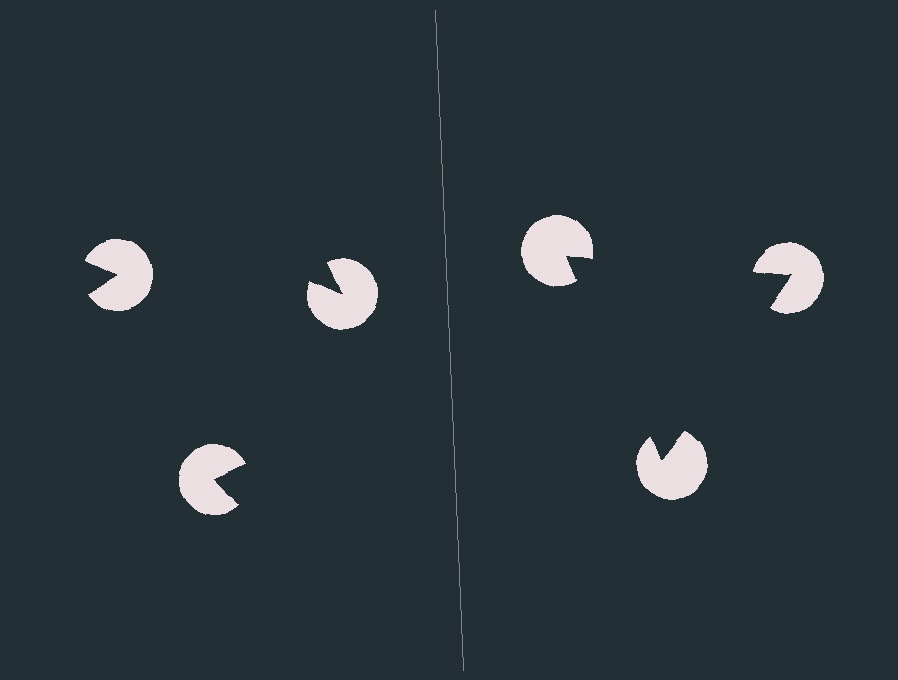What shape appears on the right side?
An illusory triangle.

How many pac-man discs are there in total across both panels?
6 — 3 on each side.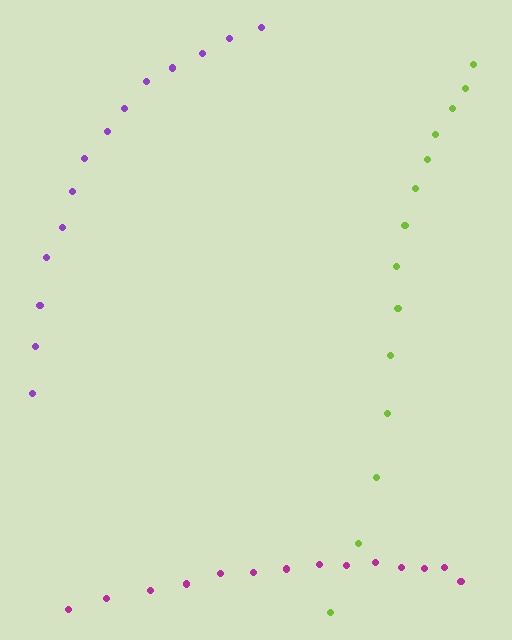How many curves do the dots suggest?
There are 3 distinct paths.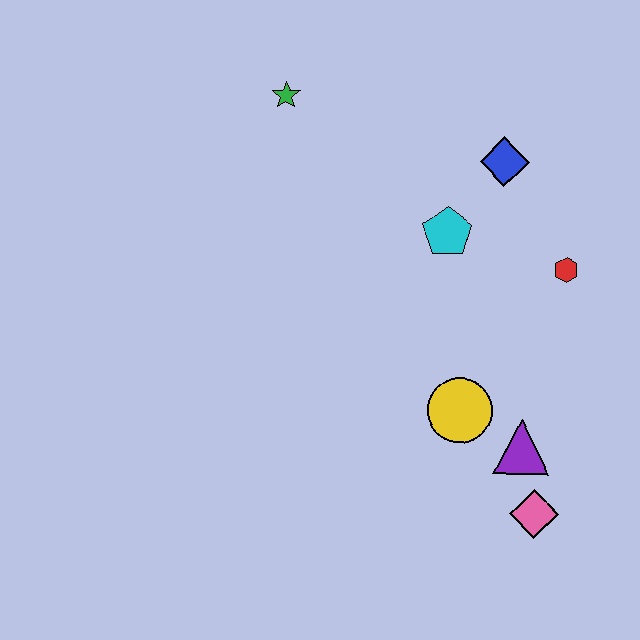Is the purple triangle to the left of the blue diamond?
No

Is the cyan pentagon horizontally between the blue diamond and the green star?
Yes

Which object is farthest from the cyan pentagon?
The pink diamond is farthest from the cyan pentagon.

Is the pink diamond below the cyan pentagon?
Yes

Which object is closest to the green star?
The cyan pentagon is closest to the green star.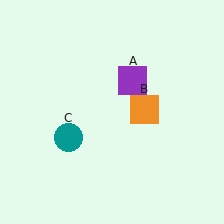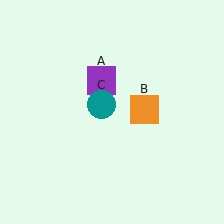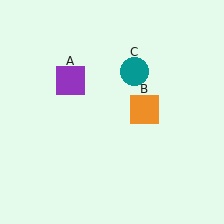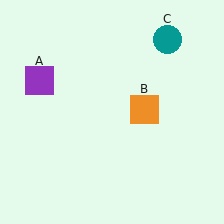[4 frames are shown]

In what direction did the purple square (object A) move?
The purple square (object A) moved left.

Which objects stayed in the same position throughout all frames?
Orange square (object B) remained stationary.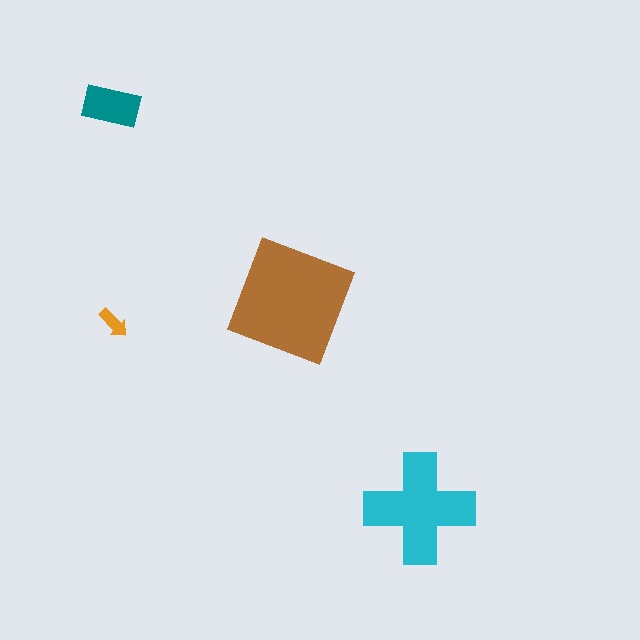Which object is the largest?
The brown square.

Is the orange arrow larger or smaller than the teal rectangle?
Smaller.